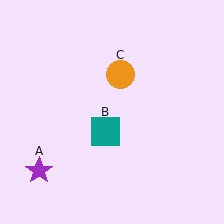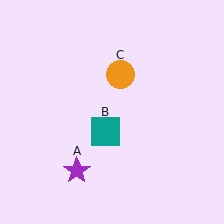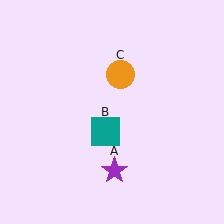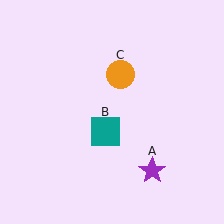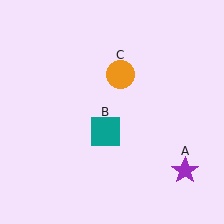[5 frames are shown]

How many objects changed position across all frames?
1 object changed position: purple star (object A).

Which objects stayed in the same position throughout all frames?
Teal square (object B) and orange circle (object C) remained stationary.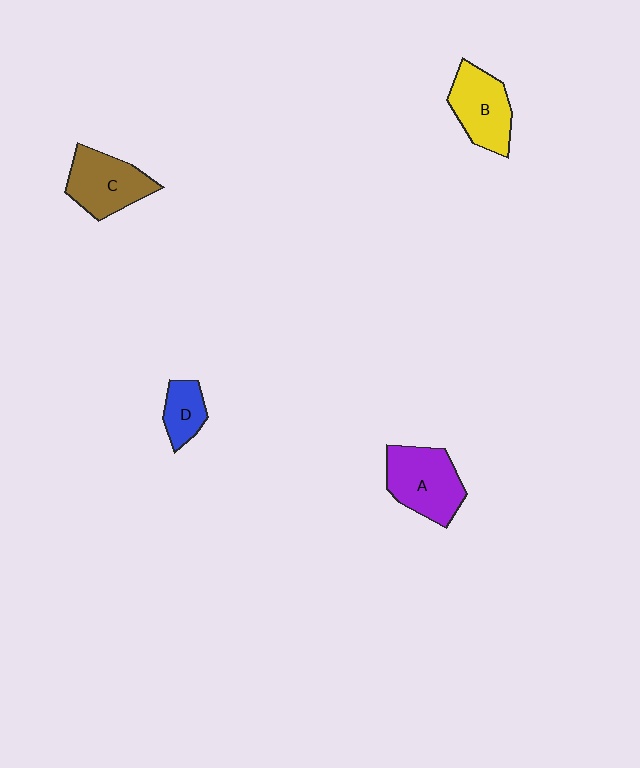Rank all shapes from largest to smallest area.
From largest to smallest: A (purple), C (brown), B (yellow), D (blue).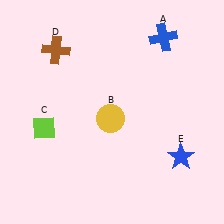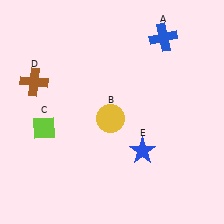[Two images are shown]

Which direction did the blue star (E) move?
The blue star (E) moved left.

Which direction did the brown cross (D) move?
The brown cross (D) moved down.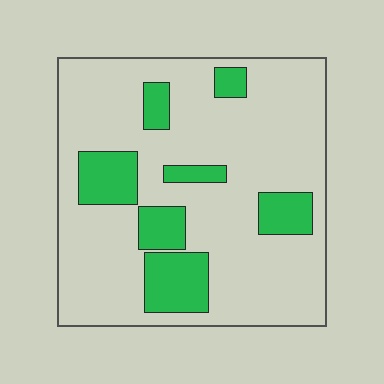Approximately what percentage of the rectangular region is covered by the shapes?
Approximately 20%.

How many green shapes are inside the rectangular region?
7.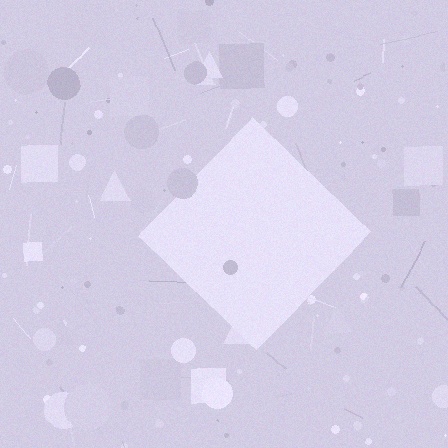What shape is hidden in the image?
A diamond is hidden in the image.